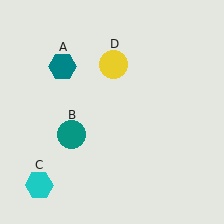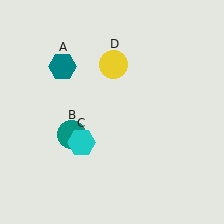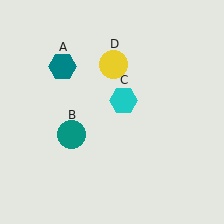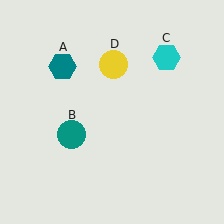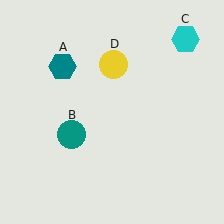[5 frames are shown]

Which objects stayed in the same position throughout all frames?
Teal hexagon (object A) and teal circle (object B) and yellow circle (object D) remained stationary.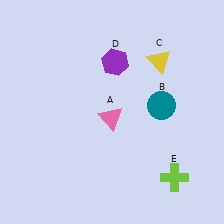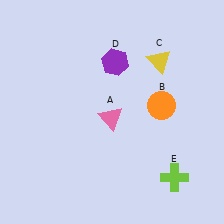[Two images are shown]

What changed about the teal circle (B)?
In Image 1, B is teal. In Image 2, it changed to orange.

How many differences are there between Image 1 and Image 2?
There is 1 difference between the two images.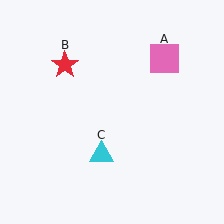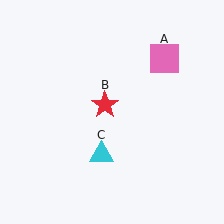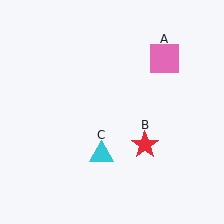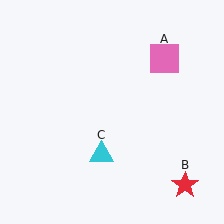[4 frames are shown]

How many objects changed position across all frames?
1 object changed position: red star (object B).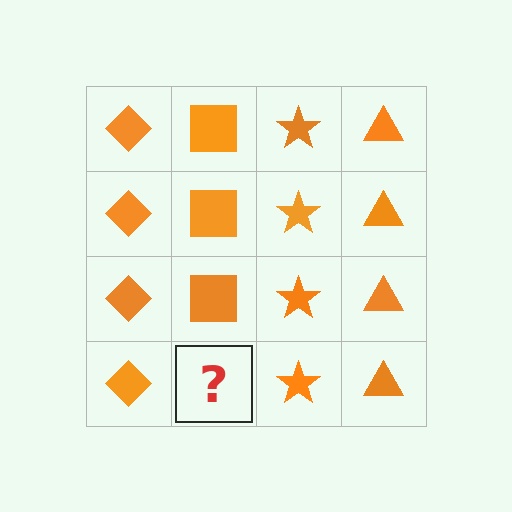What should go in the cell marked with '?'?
The missing cell should contain an orange square.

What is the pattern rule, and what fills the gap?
The rule is that each column has a consistent shape. The gap should be filled with an orange square.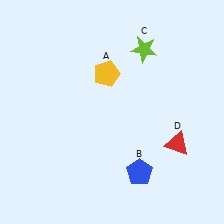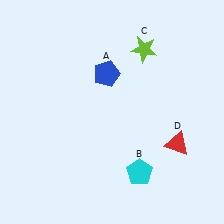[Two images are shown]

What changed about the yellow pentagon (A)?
In Image 1, A is yellow. In Image 2, it changed to blue.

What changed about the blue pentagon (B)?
In Image 1, B is blue. In Image 2, it changed to cyan.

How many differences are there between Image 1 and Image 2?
There are 2 differences between the two images.